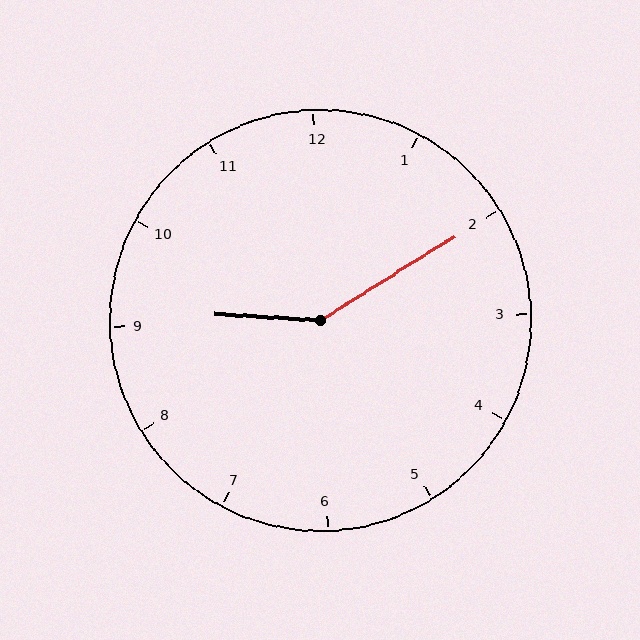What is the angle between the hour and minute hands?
Approximately 145 degrees.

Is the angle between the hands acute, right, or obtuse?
It is obtuse.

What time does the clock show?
9:10.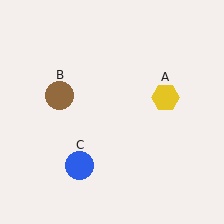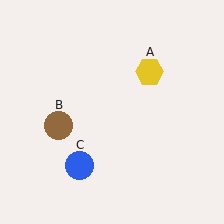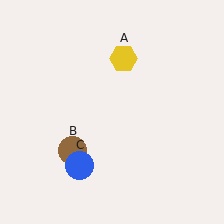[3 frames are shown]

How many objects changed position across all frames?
2 objects changed position: yellow hexagon (object A), brown circle (object B).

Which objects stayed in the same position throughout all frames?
Blue circle (object C) remained stationary.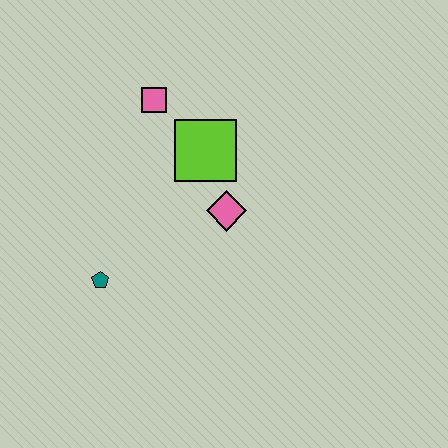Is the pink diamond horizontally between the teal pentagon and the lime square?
No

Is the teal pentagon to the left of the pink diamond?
Yes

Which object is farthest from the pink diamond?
The teal pentagon is farthest from the pink diamond.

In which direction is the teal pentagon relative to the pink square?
The teal pentagon is below the pink square.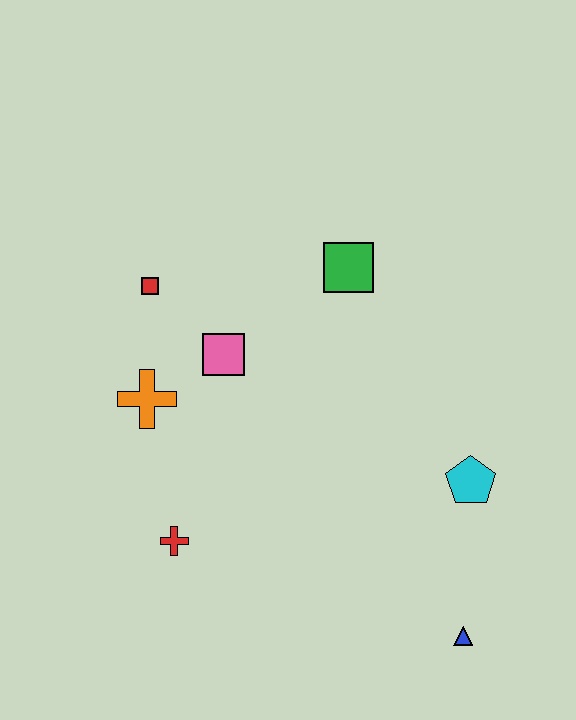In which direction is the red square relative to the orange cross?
The red square is above the orange cross.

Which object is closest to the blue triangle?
The cyan pentagon is closest to the blue triangle.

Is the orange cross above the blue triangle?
Yes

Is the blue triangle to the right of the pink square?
Yes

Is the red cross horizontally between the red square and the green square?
Yes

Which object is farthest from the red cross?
The green square is farthest from the red cross.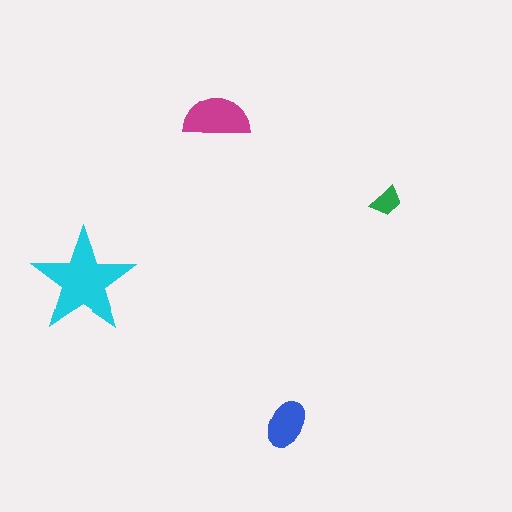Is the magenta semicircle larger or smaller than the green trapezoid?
Larger.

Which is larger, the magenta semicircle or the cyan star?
The cyan star.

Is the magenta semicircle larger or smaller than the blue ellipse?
Larger.